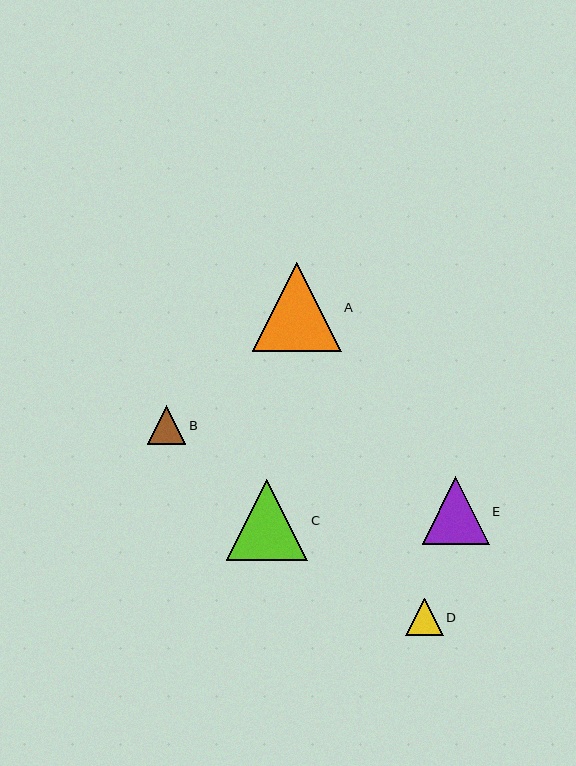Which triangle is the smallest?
Triangle D is the smallest with a size of approximately 37 pixels.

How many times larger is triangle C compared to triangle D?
Triangle C is approximately 2.2 times the size of triangle D.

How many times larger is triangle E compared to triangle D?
Triangle E is approximately 1.8 times the size of triangle D.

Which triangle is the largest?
Triangle A is the largest with a size of approximately 88 pixels.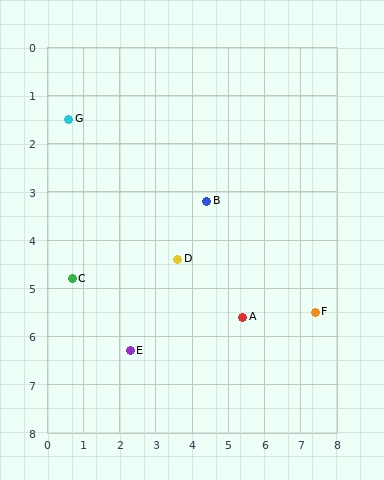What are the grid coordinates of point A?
Point A is at approximately (5.4, 5.6).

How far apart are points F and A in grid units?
Points F and A are about 2.0 grid units apart.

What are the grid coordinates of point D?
Point D is at approximately (3.6, 4.4).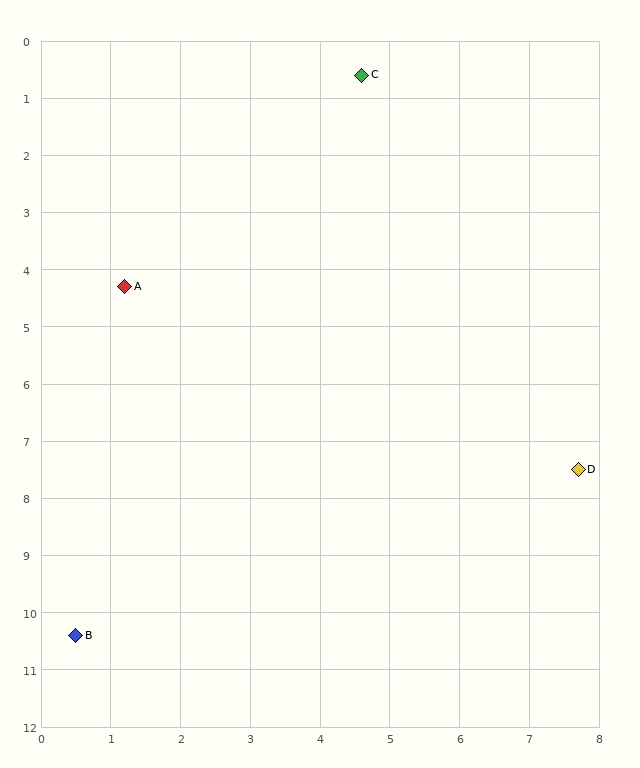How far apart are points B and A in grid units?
Points B and A are about 6.1 grid units apart.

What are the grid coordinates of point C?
Point C is at approximately (4.6, 0.6).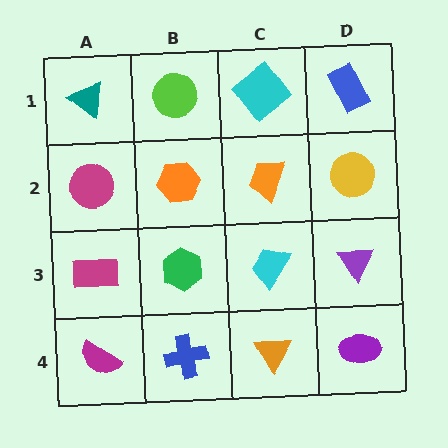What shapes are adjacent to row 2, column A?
A teal triangle (row 1, column A), a magenta rectangle (row 3, column A), an orange hexagon (row 2, column B).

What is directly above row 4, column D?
A purple triangle.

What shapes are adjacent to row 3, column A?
A magenta circle (row 2, column A), a magenta semicircle (row 4, column A), a green hexagon (row 3, column B).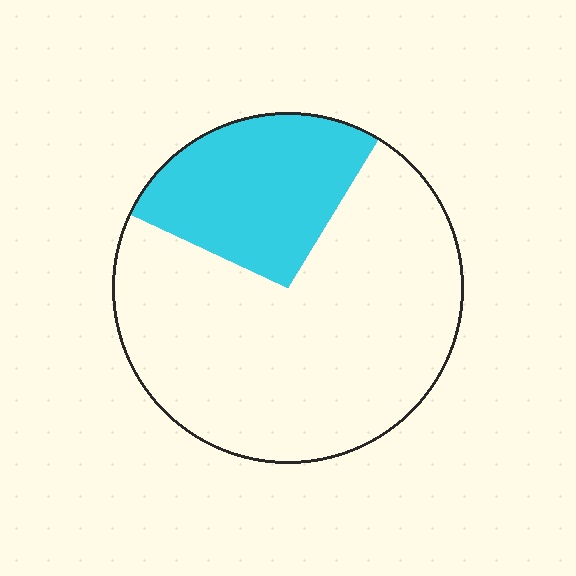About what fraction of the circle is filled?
About one quarter (1/4).